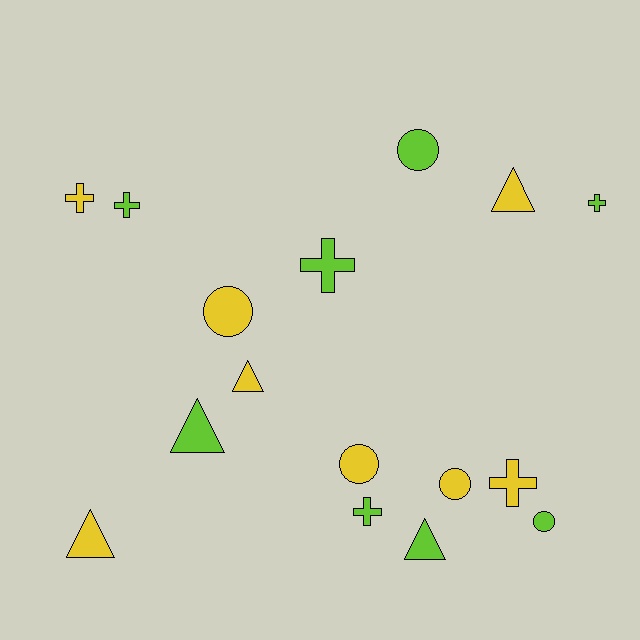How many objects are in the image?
There are 16 objects.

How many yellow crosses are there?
There are 2 yellow crosses.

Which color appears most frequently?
Lime, with 8 objects.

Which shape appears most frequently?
Cross, with 6 objects.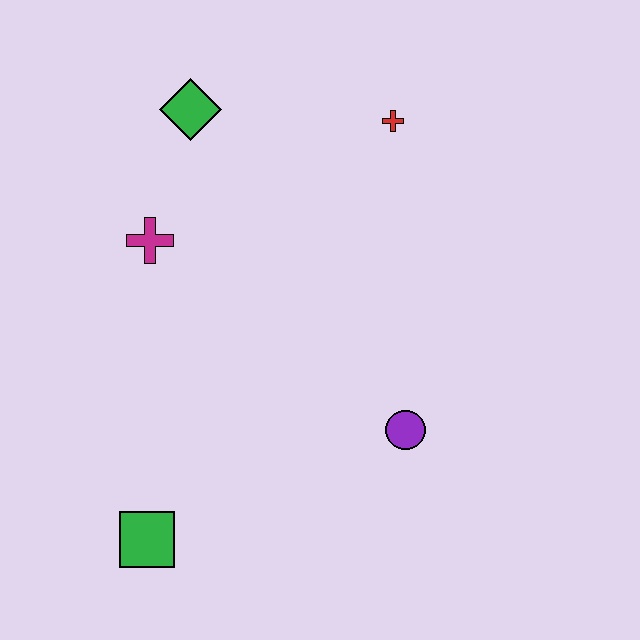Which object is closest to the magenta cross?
The green diamond is closest to the magenta cross.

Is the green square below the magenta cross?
Yes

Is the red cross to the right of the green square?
Yes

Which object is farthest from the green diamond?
The green square is farthest from the green diamond.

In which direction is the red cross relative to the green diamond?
The red cross is to the right of the green diamond.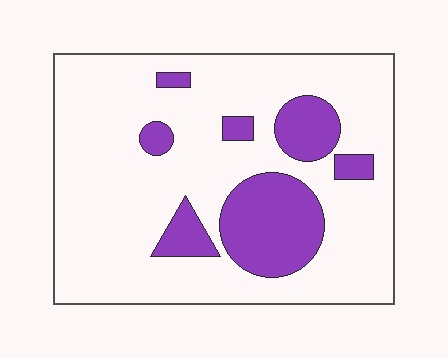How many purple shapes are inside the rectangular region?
7.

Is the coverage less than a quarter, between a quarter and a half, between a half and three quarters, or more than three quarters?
Less than a quarter.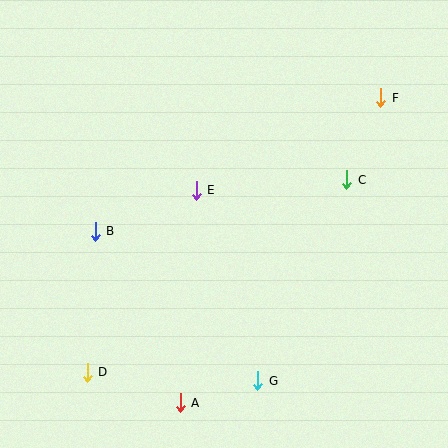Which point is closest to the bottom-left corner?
Point D is closest to the bottom-left corner.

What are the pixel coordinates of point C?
Point C is at (347, 180).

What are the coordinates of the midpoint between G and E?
The midpoint between G and E is at (227, 285).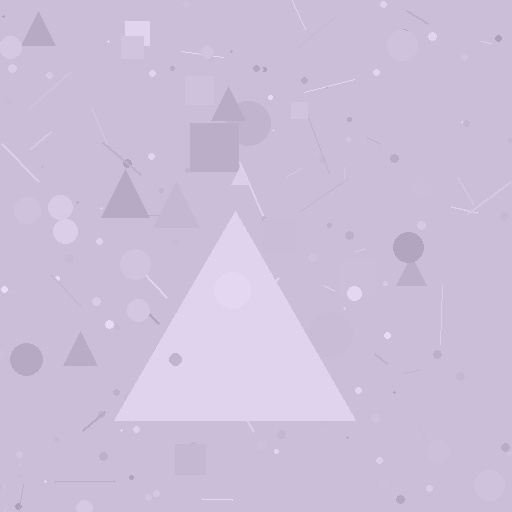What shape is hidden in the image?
A triangle is hidden in the image.